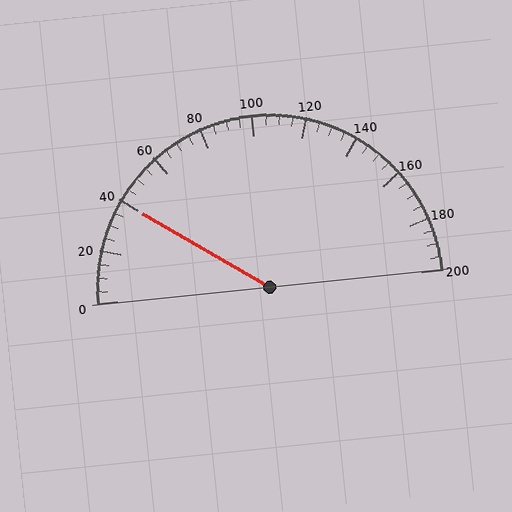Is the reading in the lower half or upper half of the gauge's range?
The reading is in the lower half of the range (0 to 200).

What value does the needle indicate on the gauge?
The needle indicates approximately 40.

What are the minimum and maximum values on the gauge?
The gauge ranges from 0 to 200.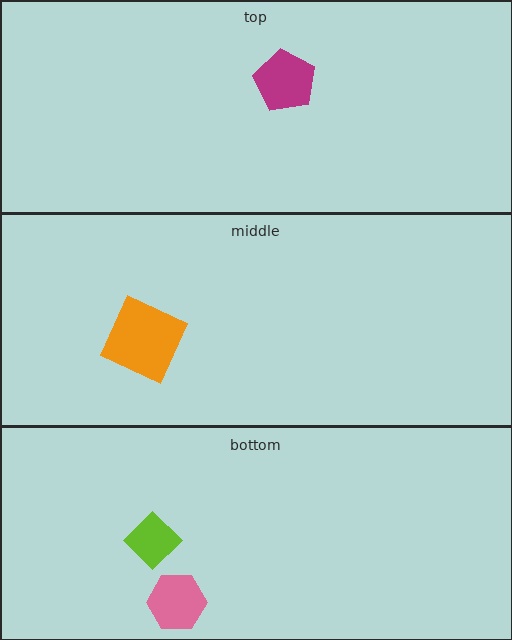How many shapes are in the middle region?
1.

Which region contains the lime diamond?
The bottom region.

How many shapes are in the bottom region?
2.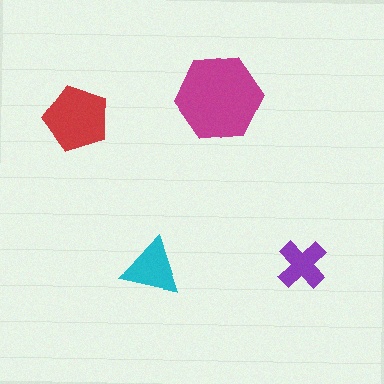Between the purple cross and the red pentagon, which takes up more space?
The red pentagon.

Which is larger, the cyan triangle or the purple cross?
The cyan triangle.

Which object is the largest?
The magenta hexagon.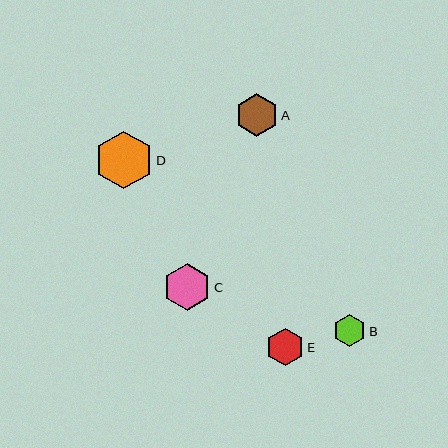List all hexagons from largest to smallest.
From largest to smallest: D, C, A, E, B.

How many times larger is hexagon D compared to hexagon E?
Hexagon D is approximately 1.5 times the size of hexagon E.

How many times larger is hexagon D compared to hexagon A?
Hexagon D is approximately 1.3 times the size of hexagon A.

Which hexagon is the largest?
Hexagon D is the largest with a size of approximately 58 pixels.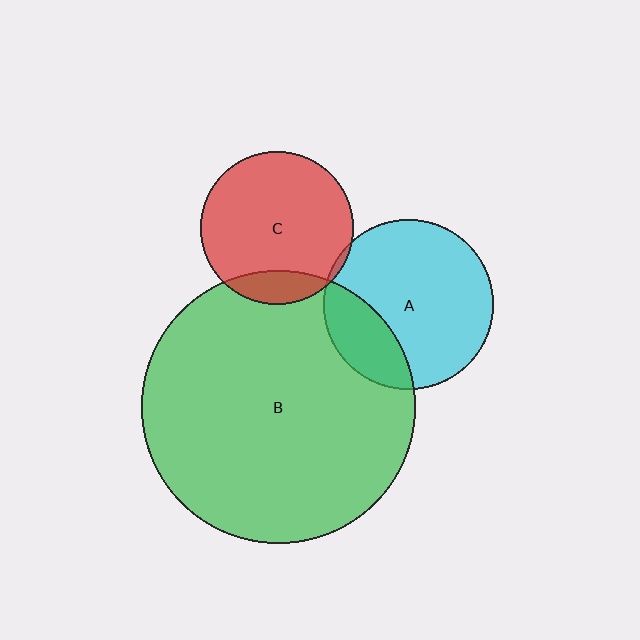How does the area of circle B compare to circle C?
Approximately 3.2 times.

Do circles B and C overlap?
Yes.